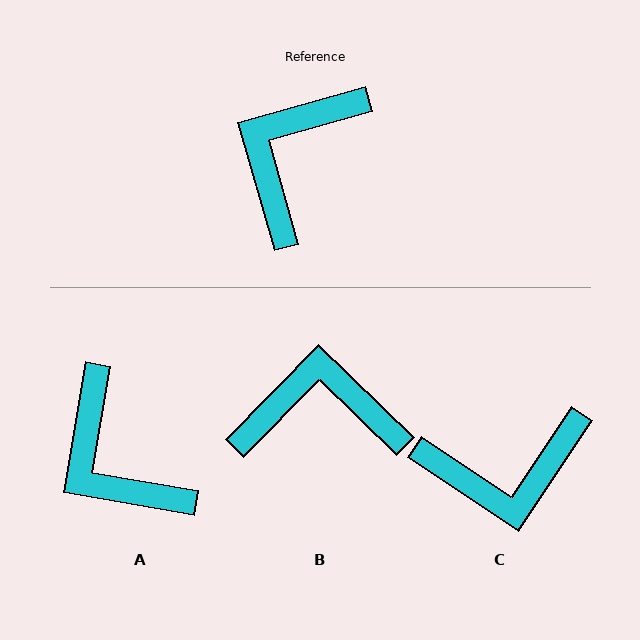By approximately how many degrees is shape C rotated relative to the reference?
Approximately 130 degrees counter-clockwise.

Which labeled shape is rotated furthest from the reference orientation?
C, about 130 degrees away.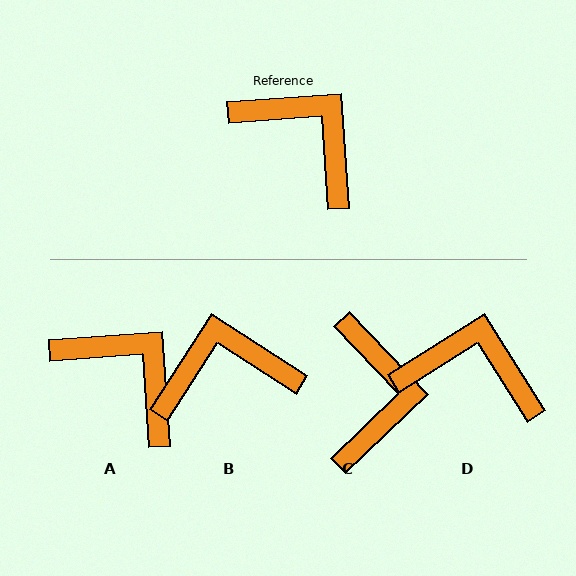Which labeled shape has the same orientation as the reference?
A.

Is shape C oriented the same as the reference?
No, it is off by about 50 degrees.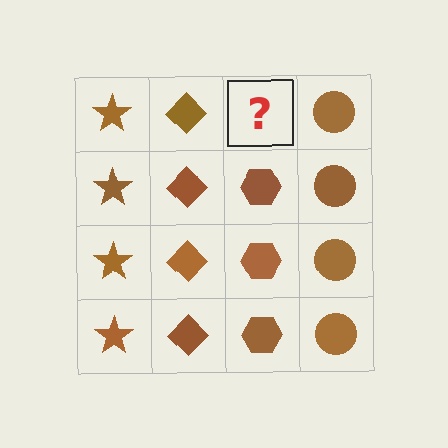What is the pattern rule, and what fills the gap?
The rule is that each column has a consistent shape. The gap should be filled with a brown hexagon.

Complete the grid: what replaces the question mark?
The question mark should be replaced with a brown hexagon.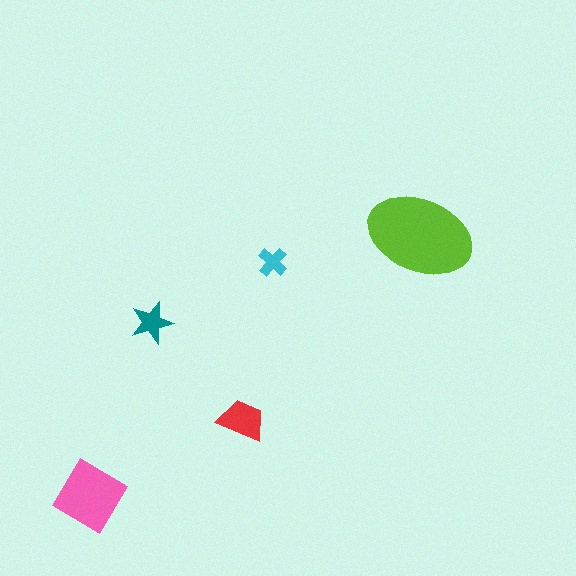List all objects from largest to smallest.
The lime ellipse, the pink diamond, the red trapezoid, the teal star, the cyan cross.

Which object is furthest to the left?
The pink diamond is leftmost.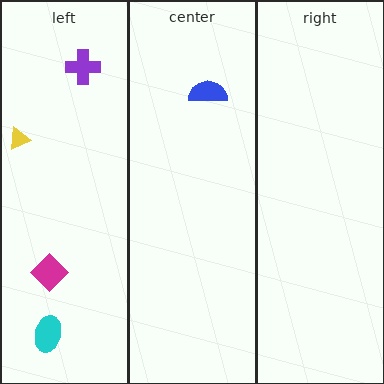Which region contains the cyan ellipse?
The left region.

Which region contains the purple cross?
The left region.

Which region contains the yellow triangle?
The left region.